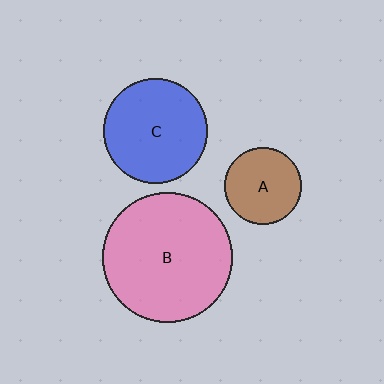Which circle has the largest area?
Circle B (pink).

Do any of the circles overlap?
No, none of the circles overlap.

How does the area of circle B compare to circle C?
Approximately 1.6 times.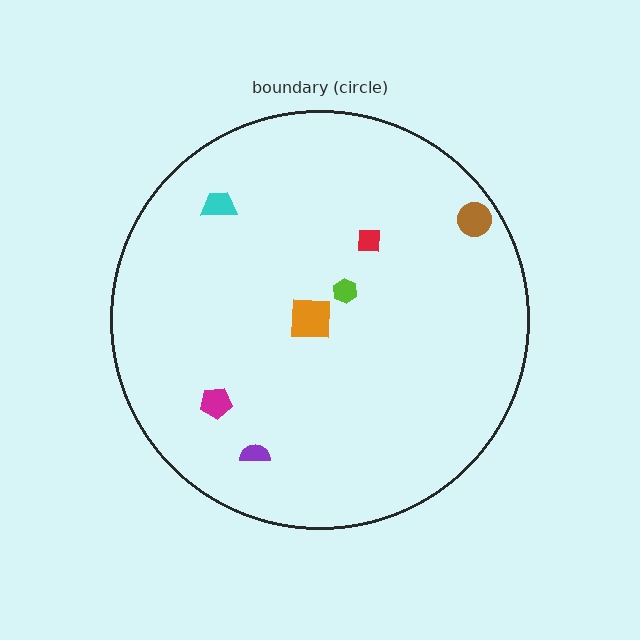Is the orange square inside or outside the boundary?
Inside.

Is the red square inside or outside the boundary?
Inside.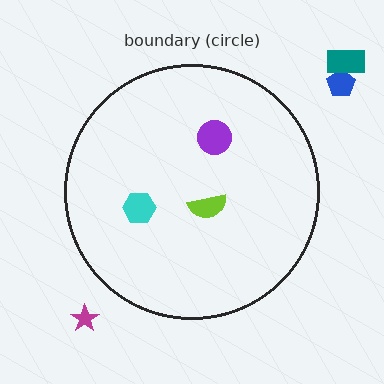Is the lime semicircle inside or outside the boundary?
Inside.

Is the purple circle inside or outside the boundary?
Inside.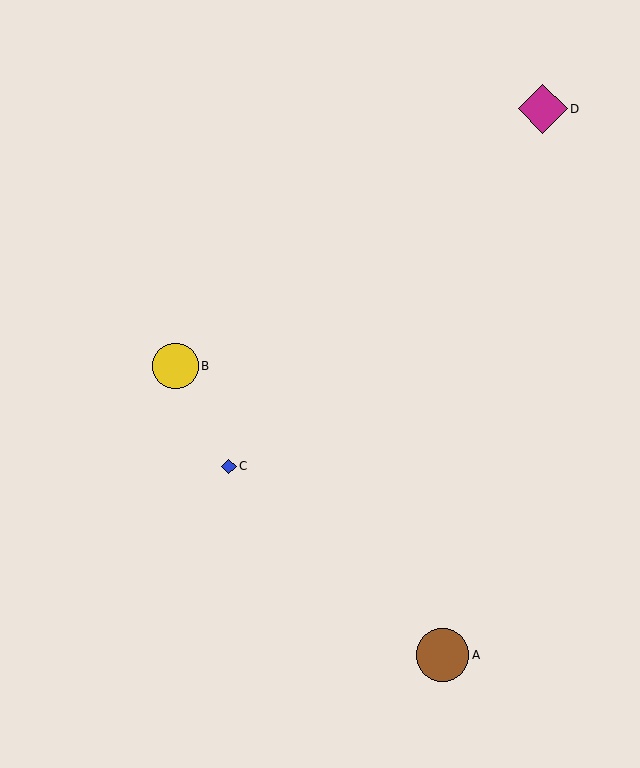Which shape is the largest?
The brown circle (labeled A) is the largest.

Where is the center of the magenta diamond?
The center of the magenta diamond is at (543, 109).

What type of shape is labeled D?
Shape D is a magenta diamond.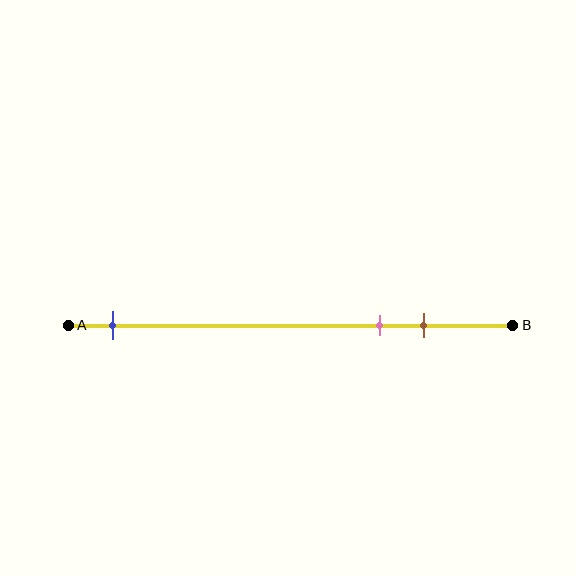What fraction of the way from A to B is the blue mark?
The blue mark is approximately 10% (0.1) of the way from A to B.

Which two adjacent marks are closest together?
The pink and brown marks are the closest adjacent pair.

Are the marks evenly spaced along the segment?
No, the marks are not evenly spaced.